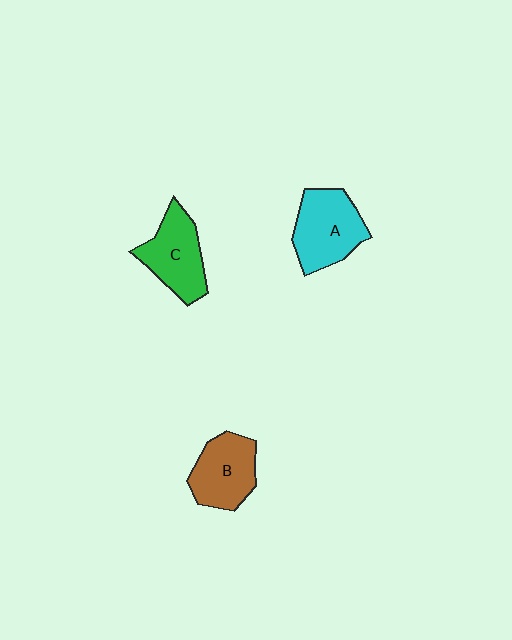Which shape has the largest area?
Shape A (cyan).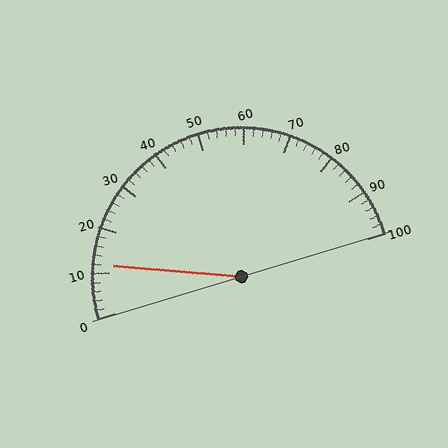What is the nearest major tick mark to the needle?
The nearest major tick mark is 10.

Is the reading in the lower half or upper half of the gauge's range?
The reading is in the lower half of the range (0 to 100).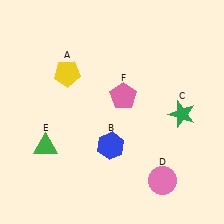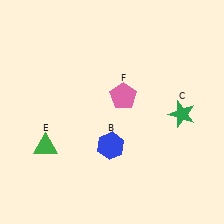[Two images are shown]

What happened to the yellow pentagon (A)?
The yellow pentagon (A) was removed in Image 2. It was in the top-left area of Image 1.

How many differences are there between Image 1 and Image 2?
There are 2 differences between the two images.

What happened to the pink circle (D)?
The pink circle (D) was removed in Image 2. It was in the bottom-right area of Image 1.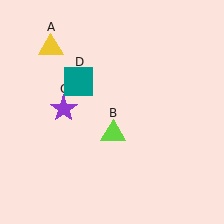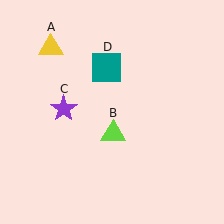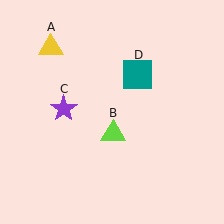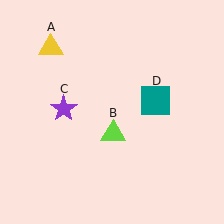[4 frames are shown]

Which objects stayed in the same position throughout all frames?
Yellow triangle (object A) and lime triangle (object B) and purple star (object C) remained stationary.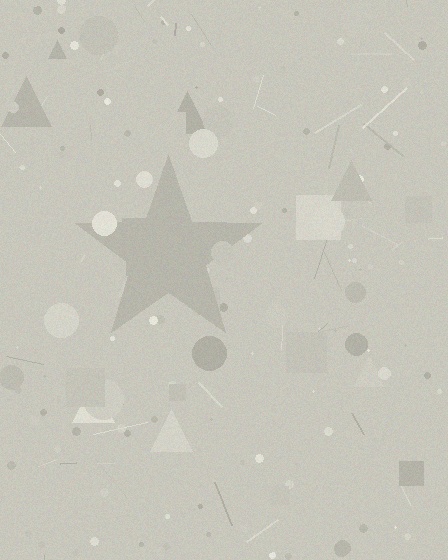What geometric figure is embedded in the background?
A star is embedded in the background.